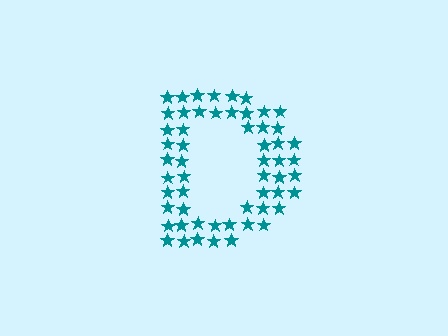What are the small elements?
The small elements are stars.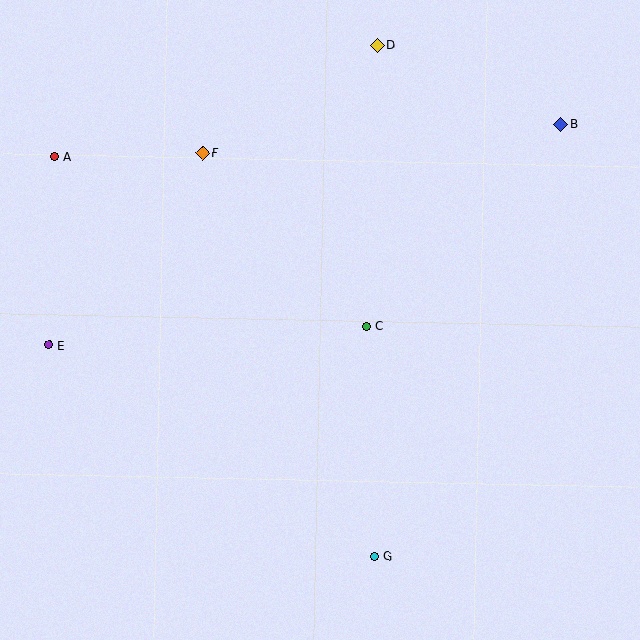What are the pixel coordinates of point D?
Point D is at (377, 45).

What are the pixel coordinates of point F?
Point F is at (203, 153).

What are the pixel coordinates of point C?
Point C is at (366, 326).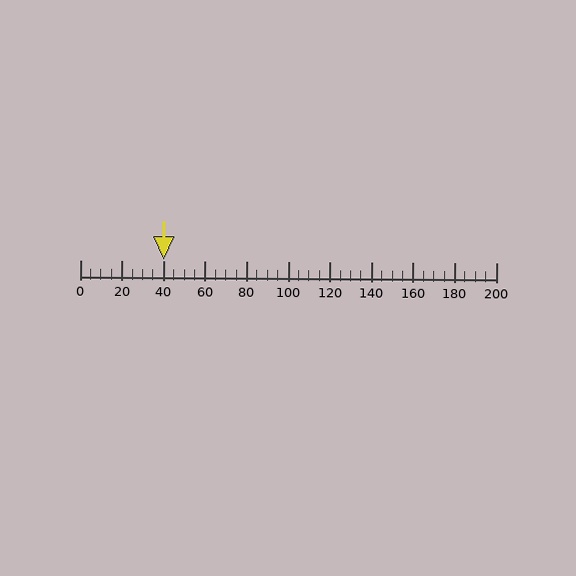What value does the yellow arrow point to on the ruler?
The yellow arrow points to approximately 40.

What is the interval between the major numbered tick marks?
The major tick marks are spaced 20 units apart.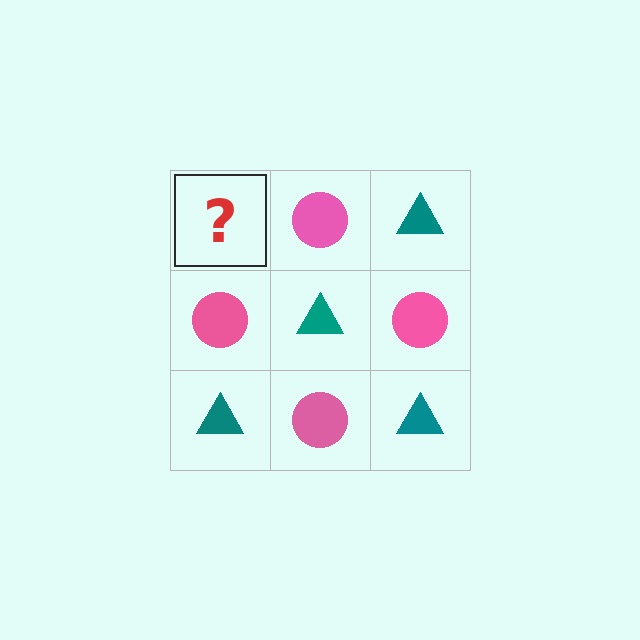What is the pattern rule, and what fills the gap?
The rule is that it alternates teal triangle and pink circle in a checkerboard pattern. The gap should be filled with a teal triangle.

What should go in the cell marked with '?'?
The missing cell should contain a teal triangle.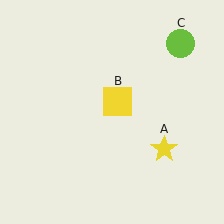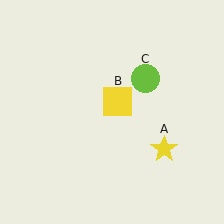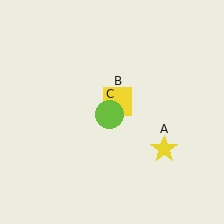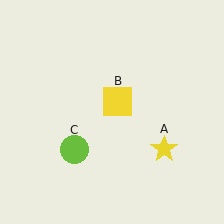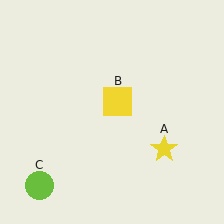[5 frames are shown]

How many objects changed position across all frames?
1 object changed position: lime circle (object C).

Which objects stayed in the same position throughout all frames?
Yellow star (object A) and yellow square (object B) remained stationary.